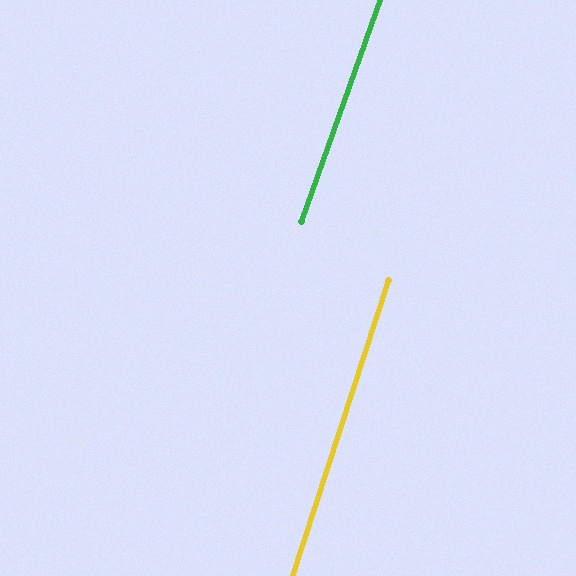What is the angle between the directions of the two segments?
Approximately 2 degrees.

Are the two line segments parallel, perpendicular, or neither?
Parallel — their directions differ by only 1.7°.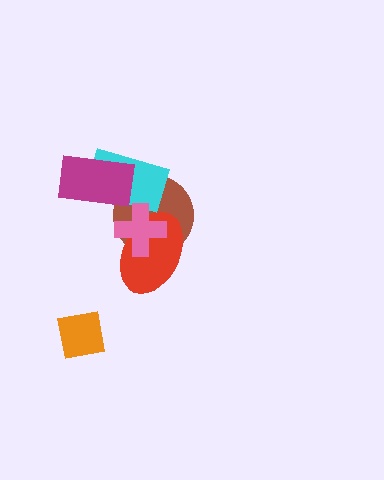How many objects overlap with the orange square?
0 objects overlap with the orange square.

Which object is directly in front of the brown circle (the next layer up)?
The red ellipse is directly in front of the brown circle.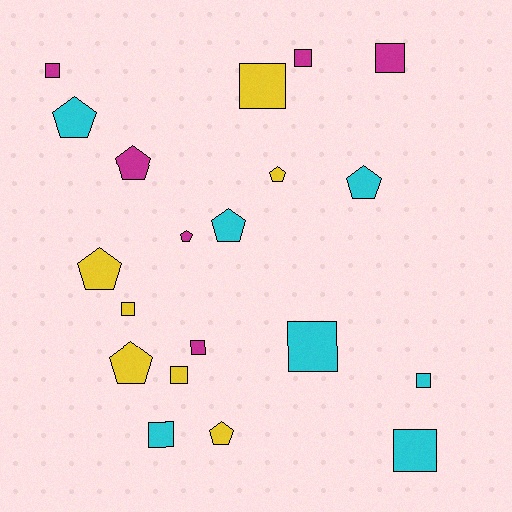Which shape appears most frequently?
Square, with 11 objects.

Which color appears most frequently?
Yellow, with 7 objects.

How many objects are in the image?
There are 20 objects.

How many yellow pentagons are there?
There are 4 yellow pentagons.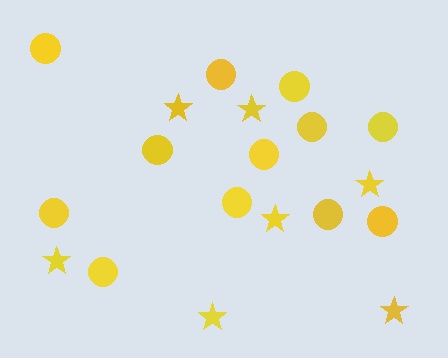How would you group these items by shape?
There are 2 groups: one group of circles (12) and one group of stars (7).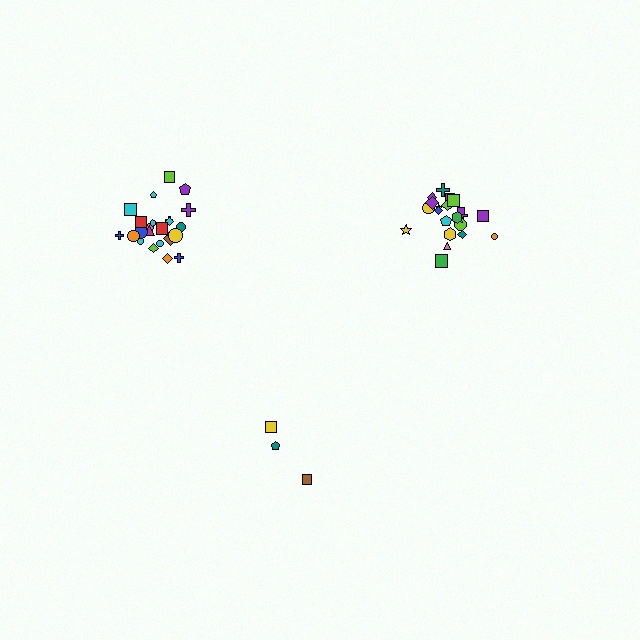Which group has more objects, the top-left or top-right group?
The top-left group.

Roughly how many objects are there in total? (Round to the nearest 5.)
Roughly 50 objects in total.